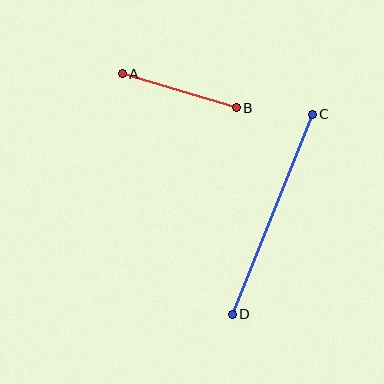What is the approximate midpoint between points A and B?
The midpoint is at approximately (179, 91) pixels.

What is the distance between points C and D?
The distance is approximately 216 pixels.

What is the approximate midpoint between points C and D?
The midpoint is at approximately (272, 214) pixels.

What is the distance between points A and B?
The distance is approximately 119 pixels.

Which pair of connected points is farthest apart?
Points C and D are farthest apart.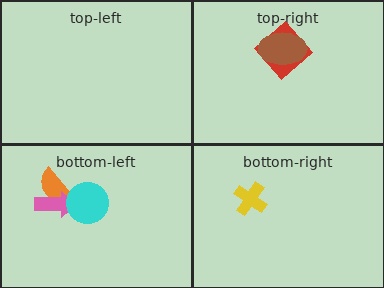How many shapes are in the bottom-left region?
3.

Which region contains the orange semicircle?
The bottom-left region.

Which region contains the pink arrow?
The bottom-left region.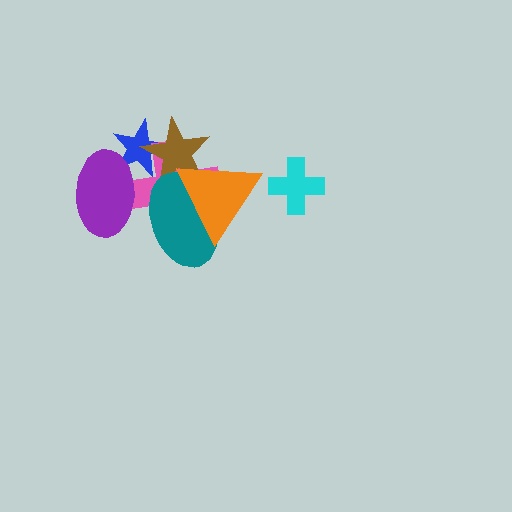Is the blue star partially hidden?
Yes, it is partially covered by another shape.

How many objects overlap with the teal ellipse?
4 objects overlap with the teal ellipse.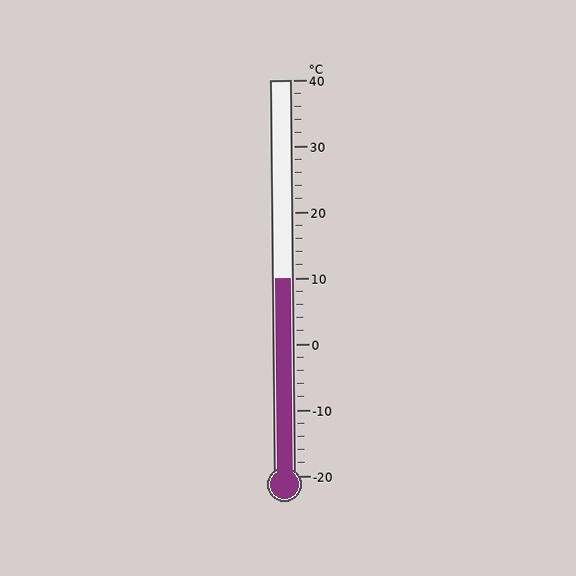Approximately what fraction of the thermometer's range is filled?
The thermometer is filled to approximately 50% of its range.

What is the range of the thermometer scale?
The thermometer scale ranges from -20°C to 40°C.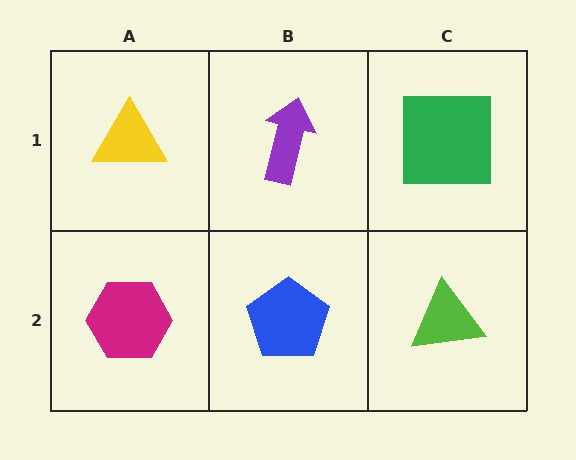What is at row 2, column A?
A magenta hexagon.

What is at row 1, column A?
A yellow triangle.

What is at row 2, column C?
A lime triangle.